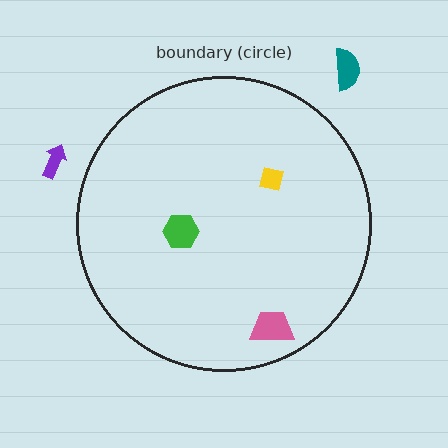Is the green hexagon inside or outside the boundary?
Inside.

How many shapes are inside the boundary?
3 inside, 2 outside.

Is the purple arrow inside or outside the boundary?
Outside.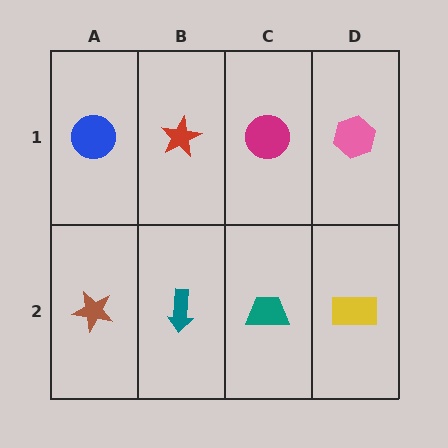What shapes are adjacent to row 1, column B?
A teal arrow (row 2, column B), a blue circle (row 1, column A), a magenta circle (row 1, column C).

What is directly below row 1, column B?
A teal arrow.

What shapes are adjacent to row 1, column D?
A yellow rectangle (row 2, column D), a magenta circle (row 1, column C).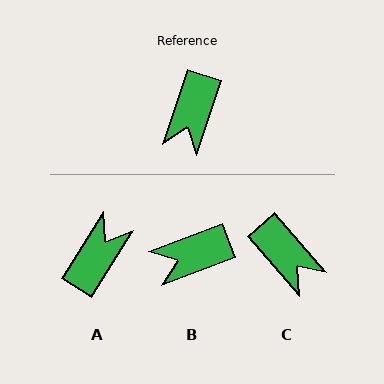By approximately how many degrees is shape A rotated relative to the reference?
Approximately 166 degrees counter-clockwise.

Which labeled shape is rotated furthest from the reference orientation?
A, about 166 degrees away.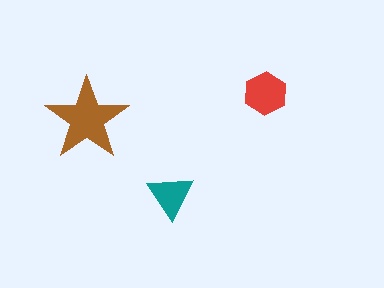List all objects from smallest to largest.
The teal triangle, the red hexagon, the brown star.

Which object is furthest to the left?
The brown star is leftmost.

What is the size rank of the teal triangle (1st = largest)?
3rd.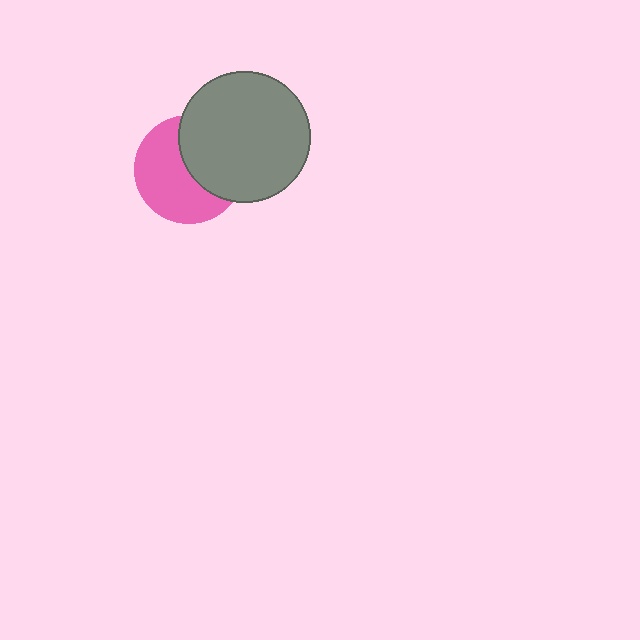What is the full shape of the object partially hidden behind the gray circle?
The partially hidden object is a pink circle.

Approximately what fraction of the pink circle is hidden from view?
Roughly 43% of the pink circle is hidden behind the gray circle.